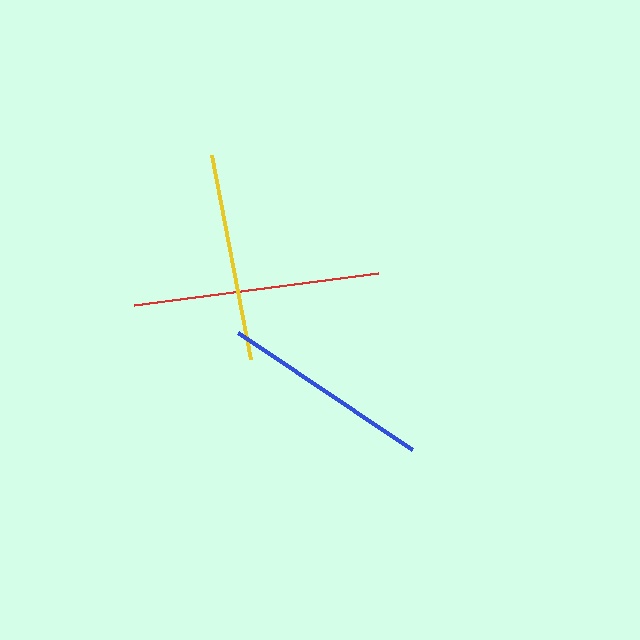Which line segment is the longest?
The red line is the longest at approximately 247 pixels.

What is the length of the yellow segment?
The yellow segment is approximately 207 pixels long.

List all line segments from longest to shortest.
From longest to shortest: red, blue, yellow.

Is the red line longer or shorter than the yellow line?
The red line is longer than the yellow line.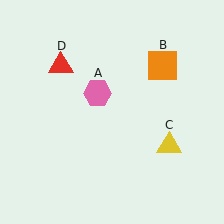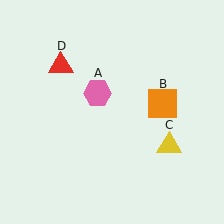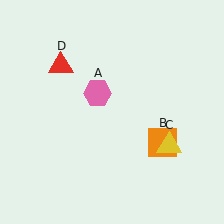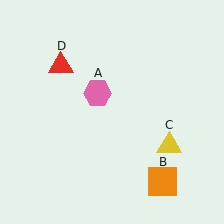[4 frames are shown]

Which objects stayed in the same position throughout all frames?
Pink hexagon (object A) and yellow triangle (object C) and red triangle (object D) remained stationary.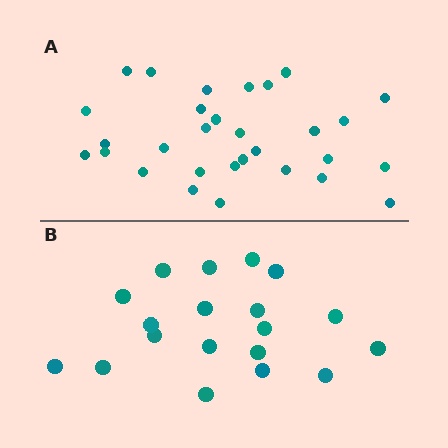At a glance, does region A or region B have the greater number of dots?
Region A (the top region) has more dots.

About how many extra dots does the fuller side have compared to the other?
Region A has roughly 12 or so more dots than region B.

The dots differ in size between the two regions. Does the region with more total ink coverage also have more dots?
No. Region B has more total ink coverage because its dots are larger, but region A actually contains more individual dots. Total area can be misleading — the number of items is what matters here.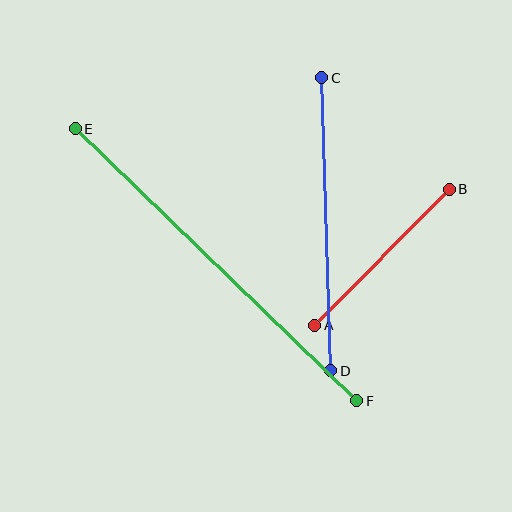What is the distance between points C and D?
The distance is approximately 293 pixels.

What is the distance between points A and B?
The distance is approximately 192 pixels.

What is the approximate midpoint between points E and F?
The midpoint is at approximately (216, 265) pixels.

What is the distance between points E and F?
The distance is approximately 392 pixels.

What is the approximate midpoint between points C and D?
The midpoint is at approximately (326, 224) pixels.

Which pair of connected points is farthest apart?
Points E and F are farthest apart.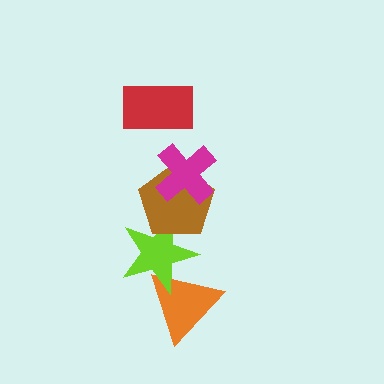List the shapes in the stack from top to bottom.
From top to bottom: the red rectangle, the magenta cross, the brown pentagon, the lime star, the orange triangle.